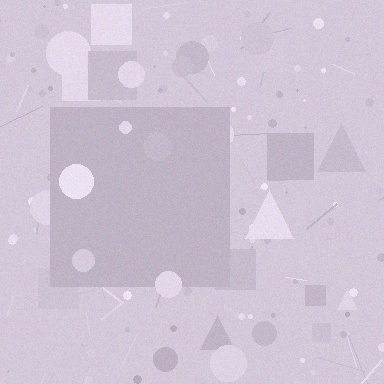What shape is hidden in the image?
A square is hidden in the image.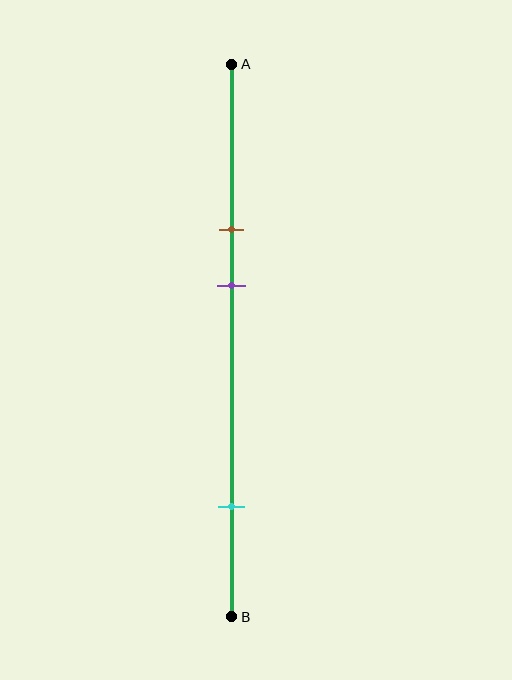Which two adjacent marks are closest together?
The brown and purple marks are the closest adjacent pair.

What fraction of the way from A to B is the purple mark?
The purple mark is approximately 40% (0.4) of the way from A to B.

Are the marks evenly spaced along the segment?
No, the marks are not evenly spaced.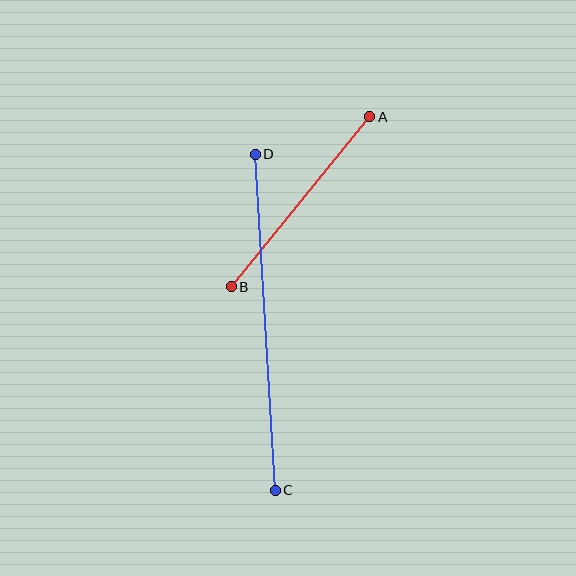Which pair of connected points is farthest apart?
Points C and D are farthest apart.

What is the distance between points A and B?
The distance is approximately 220 pixels.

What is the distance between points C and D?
The distance is approximately 336 pixels.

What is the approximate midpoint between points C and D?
The midpoint is at approximately (265, 322) pixels.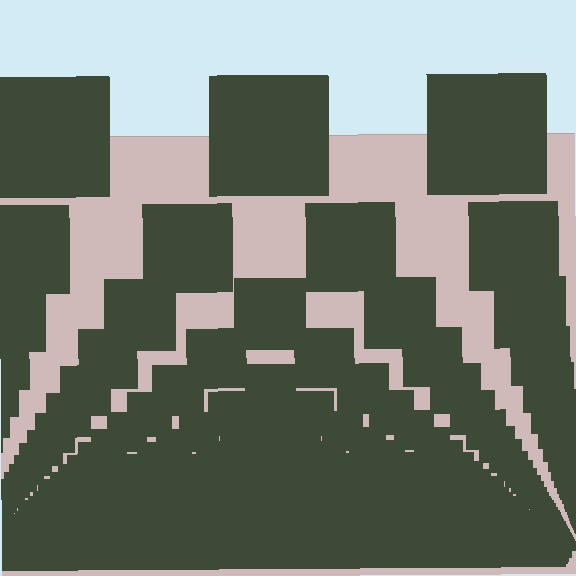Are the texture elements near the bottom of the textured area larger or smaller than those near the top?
Smaller. The gradient is inverted — elements near the bottom are smaller and denser.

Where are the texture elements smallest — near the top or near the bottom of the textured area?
Near the bottom.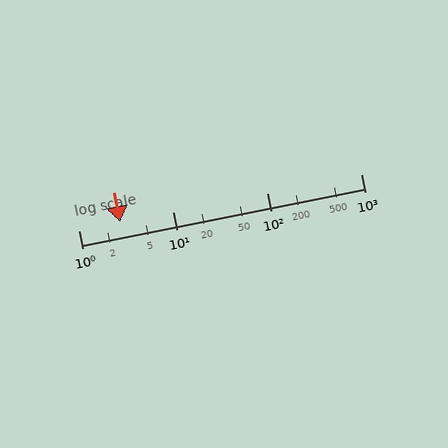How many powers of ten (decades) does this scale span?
The scale spans 3 decades, from 1 to 1000.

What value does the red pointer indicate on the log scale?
The pointer indicates approximately 2.8.